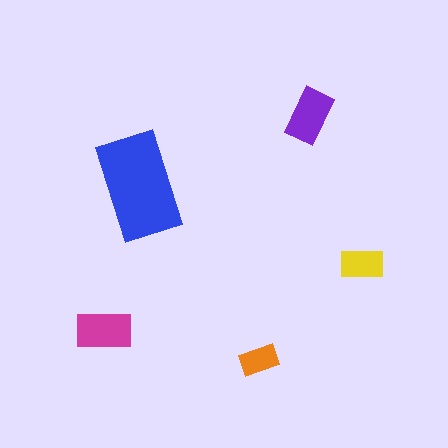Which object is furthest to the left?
The magenta rectangle is leftmost.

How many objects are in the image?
There are 5 objects in the image.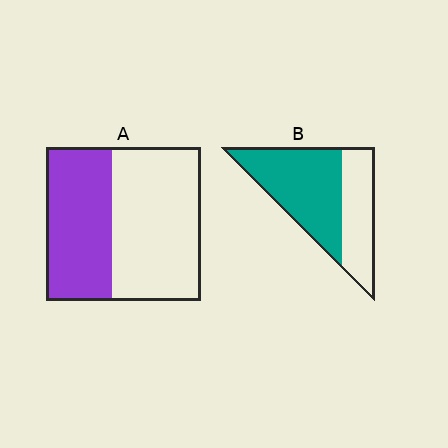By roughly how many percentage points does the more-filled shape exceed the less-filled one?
By roughly 20 percentage points (B over A).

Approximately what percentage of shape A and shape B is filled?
A is approximately 45% and B is approximately 60%.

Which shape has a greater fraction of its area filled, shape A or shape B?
Shape B.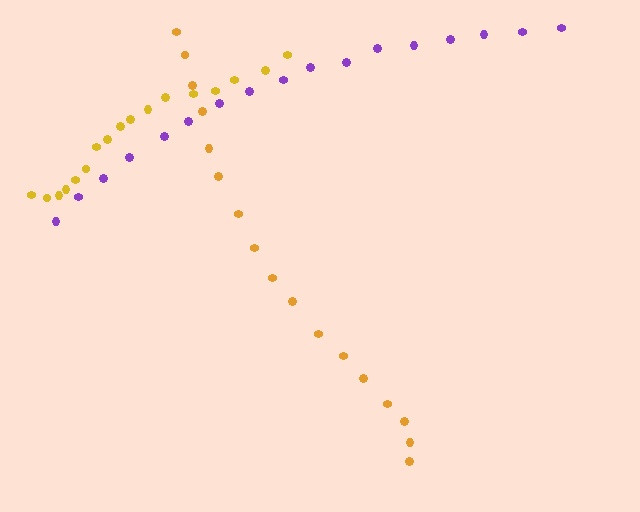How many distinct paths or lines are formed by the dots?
There are 3 distinct paths.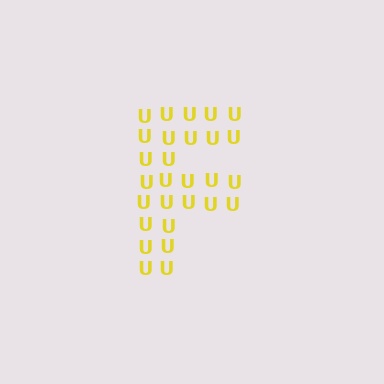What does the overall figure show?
The overall figure shows the letter F.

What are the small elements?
The small elements are letter U's.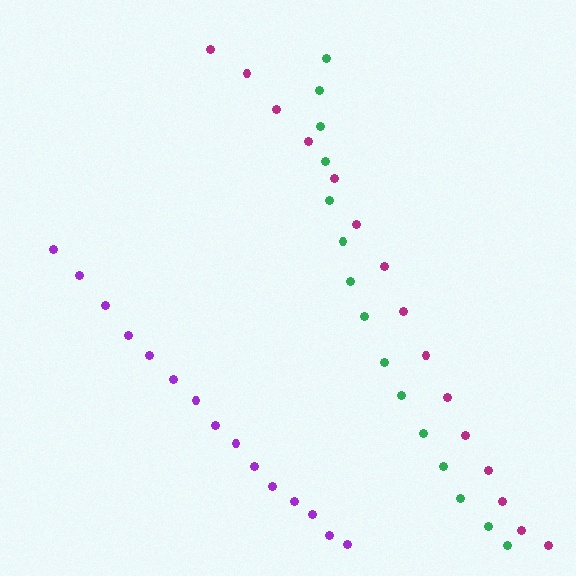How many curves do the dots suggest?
There are 3 distinct paths.